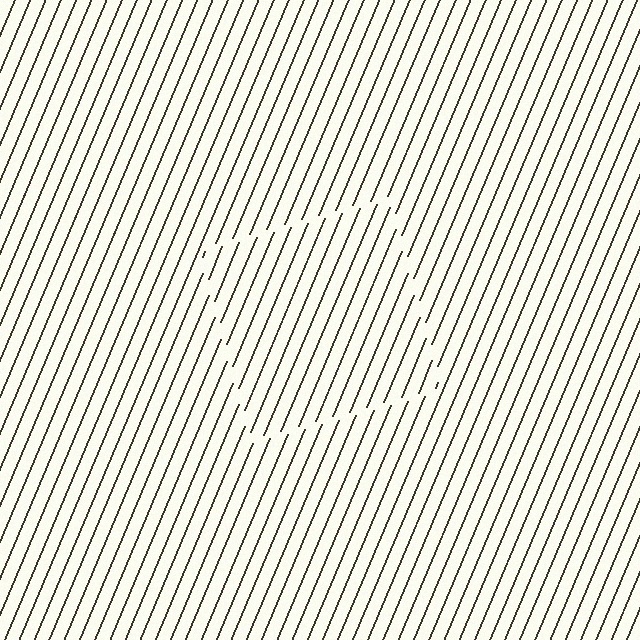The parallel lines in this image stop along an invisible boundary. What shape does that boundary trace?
An illusory square. The interior of the shape contains the same grating, shifted by half a period — the contour is defined by the phase discontinuity where line-ends from the inner and outer gratings abut.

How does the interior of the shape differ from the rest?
The interior of the shape contains the same grating, shifted by half a period — the contour is defined by the phase discontinuity where line-ends from the inner and outer gratings abut.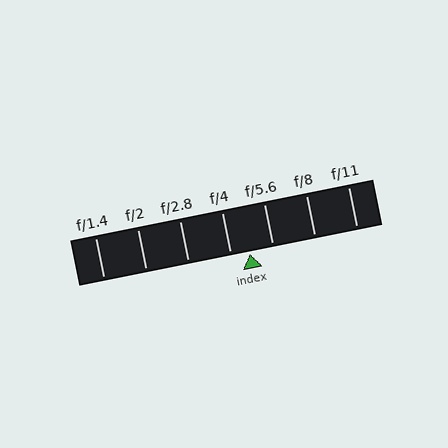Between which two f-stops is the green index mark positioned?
The index mark is between f/4 and f/5.6.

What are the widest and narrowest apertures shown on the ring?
The widest aperture shown is f/1.4 and the narrowest is f/11.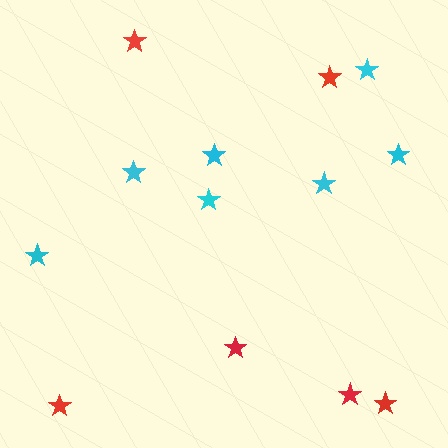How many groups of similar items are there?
There are 2 groups: one group of red stars (6) and one group of cyan stars (7).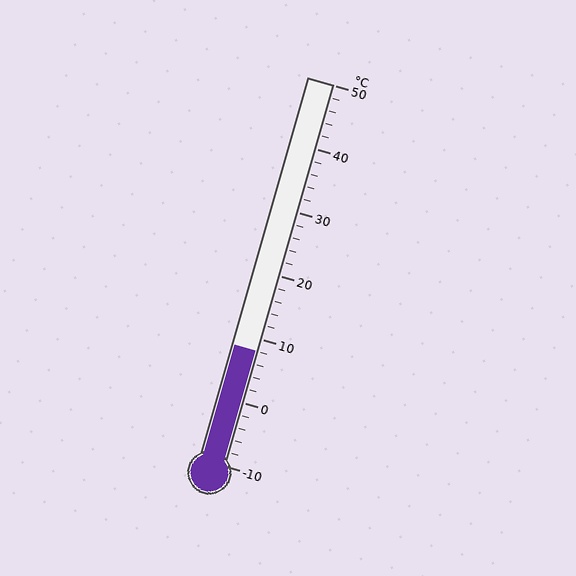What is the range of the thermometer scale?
The thermometer scale ranges from -10°C to 50°C.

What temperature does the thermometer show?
The thermometer shows approximately 8°C.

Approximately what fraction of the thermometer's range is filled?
The thermometer is filled to approximately 30% of its range.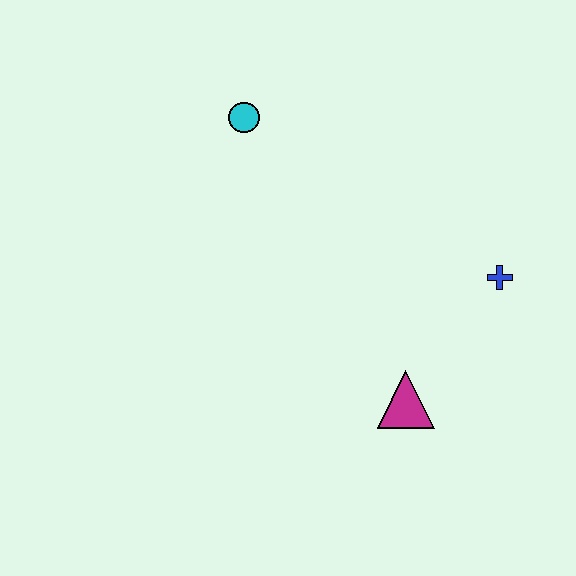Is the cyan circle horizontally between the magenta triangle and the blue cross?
No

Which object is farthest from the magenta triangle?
The cyan circle is farthest from the magenta triangle.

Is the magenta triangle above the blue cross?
No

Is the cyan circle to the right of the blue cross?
No